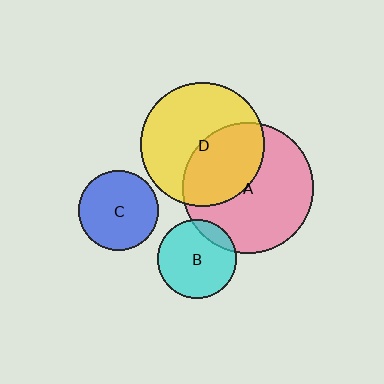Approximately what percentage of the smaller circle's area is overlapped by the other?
Approximately 45%.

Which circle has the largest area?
Circle A (pink).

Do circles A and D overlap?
Yes.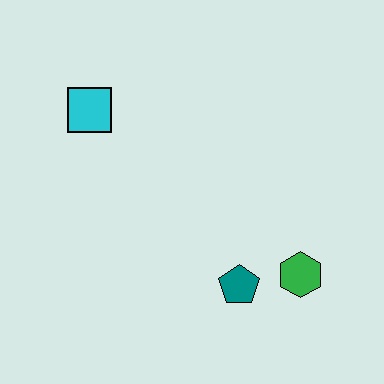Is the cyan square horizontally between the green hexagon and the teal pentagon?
No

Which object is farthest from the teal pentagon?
The cyan square is farthest from the teal pentagon.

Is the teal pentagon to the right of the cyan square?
Yes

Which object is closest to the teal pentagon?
The green hexagon is closest to the teal pentagon.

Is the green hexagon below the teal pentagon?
No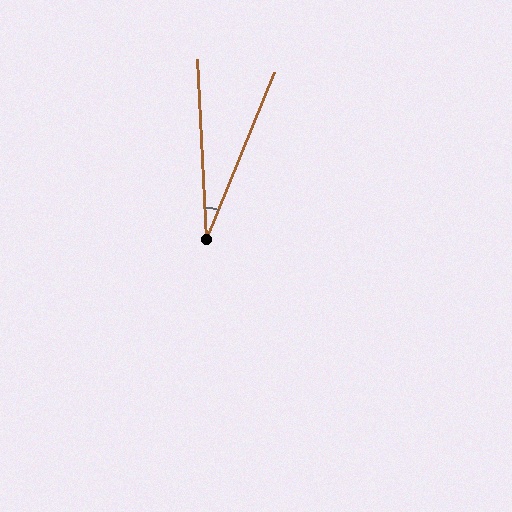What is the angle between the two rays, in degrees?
Approximately 25 degrees.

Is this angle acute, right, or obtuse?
It is acute.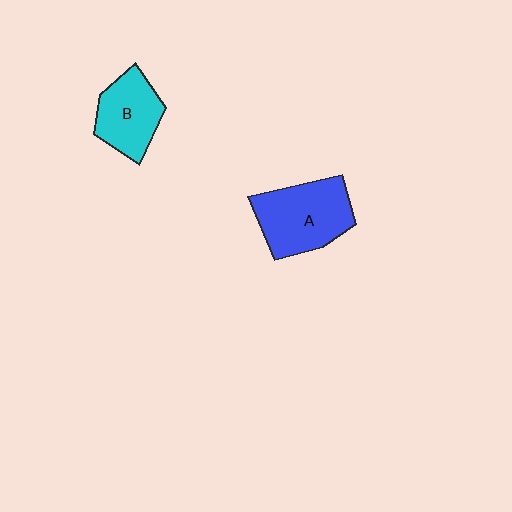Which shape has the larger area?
Shape A (blue).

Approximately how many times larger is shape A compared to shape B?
Approximately 1.3 times.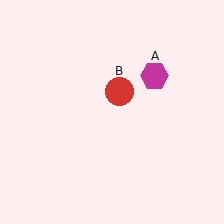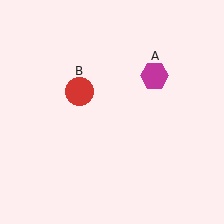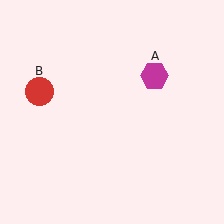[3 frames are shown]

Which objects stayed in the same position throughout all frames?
Magenta hexagon (object A) remained stationary.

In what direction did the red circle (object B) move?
The red circle (object B) moved left.